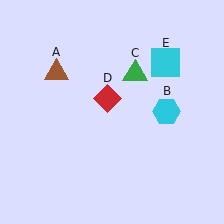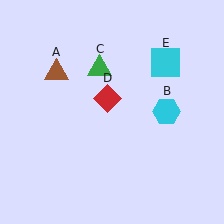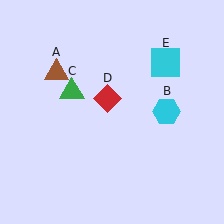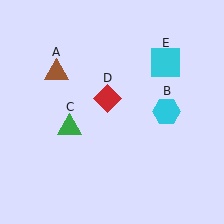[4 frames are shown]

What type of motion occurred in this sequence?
The green triangle (object C) rotated counterclockwise around the center of the scene.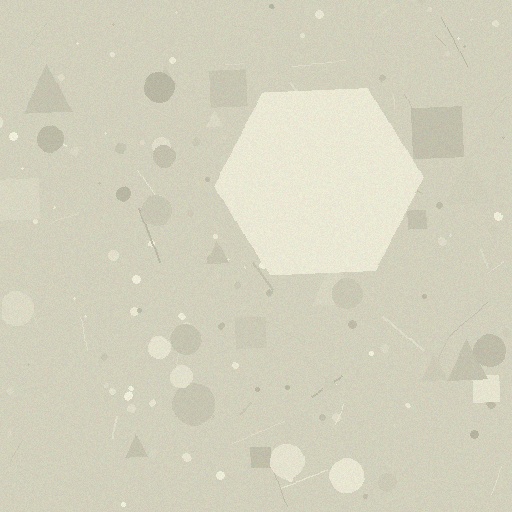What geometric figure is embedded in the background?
A hexagon is embedded in the background.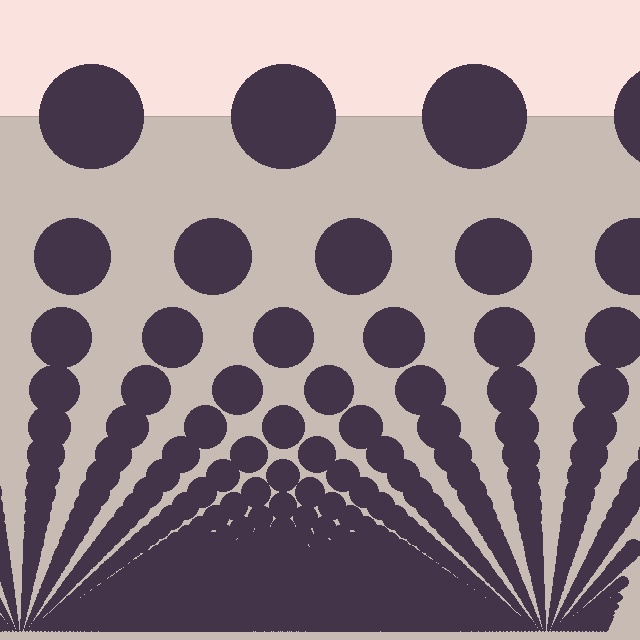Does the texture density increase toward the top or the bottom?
Density increases toward the bottom.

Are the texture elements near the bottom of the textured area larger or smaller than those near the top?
Smaller. The gradient is inverted — elements near the bottom are smaller and denser.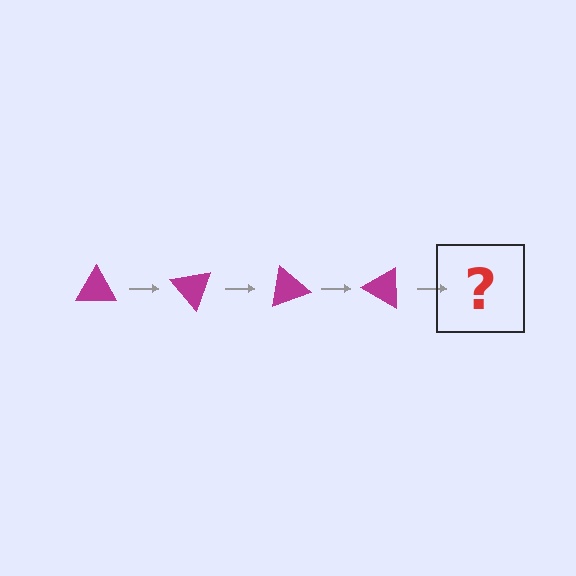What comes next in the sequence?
The next element should be a magenta triangle rotated 200 degrees.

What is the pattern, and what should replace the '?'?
The pattern is that the triangle rotates 50 degrees each step. The '?' should be a magenta triangle rotated 200 degrees.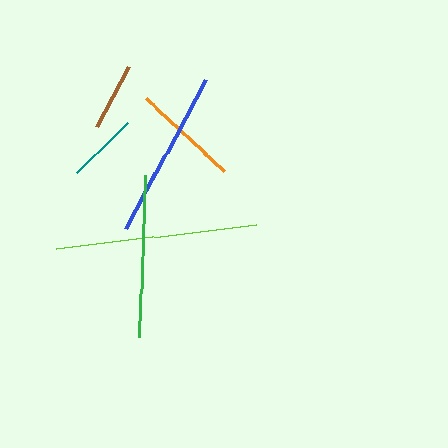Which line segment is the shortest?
The brown line is the shortest at approximately 68 pixels.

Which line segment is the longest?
The lime line is the longest at approximately 202 pixels.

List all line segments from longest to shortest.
From longest to shortest: lime, blue, green, orange, teal, brown.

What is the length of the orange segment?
The orange segment is approximately 107 pixels long.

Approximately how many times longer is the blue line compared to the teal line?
The blue line is approximately 2.4 times the length of the teal line.